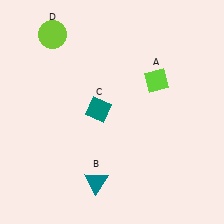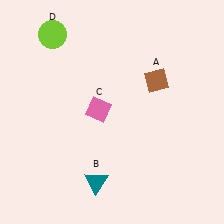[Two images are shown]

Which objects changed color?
A changed from lime to brown. C changed from teal to pink.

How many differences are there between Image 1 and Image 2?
There are 2 differences between the two images.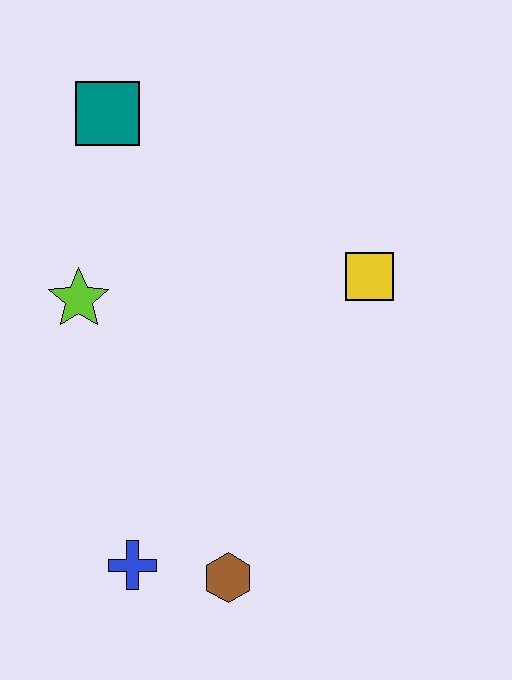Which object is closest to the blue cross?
The brown hexagon is closest to the blue cross.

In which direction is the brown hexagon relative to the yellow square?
The brown hexagon is below the yellow square.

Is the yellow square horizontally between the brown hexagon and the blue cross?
No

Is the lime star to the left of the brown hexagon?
Yes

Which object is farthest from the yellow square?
The blue cross is farthest from the yellow square.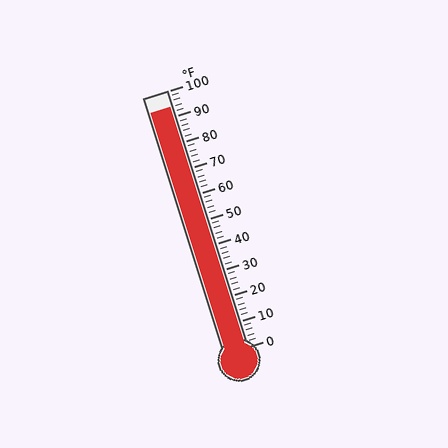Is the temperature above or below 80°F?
The temperature is above 80°F.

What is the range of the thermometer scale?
The thermometer scale ranges from 0°F to 100°F.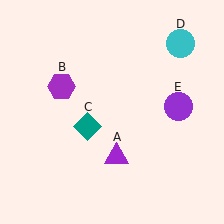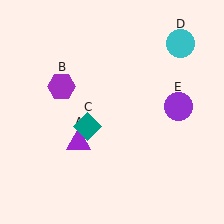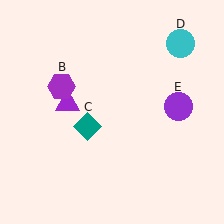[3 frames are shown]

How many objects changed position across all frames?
1 object changed position: purple triangle (object A).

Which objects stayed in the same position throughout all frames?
Purple hexagon (object B) and teal diamond (object C) and cyan circle (object D) and purple circle (object E) remained stationary.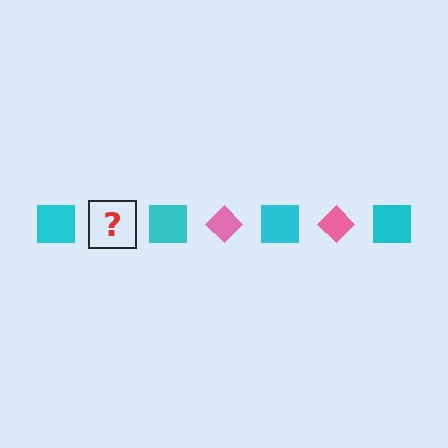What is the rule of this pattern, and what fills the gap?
The rule is that the pattern alternates between cyan square and pink diamond. The gap should be filled with a pink diamond.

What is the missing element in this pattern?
The missing element is a pink diamond.